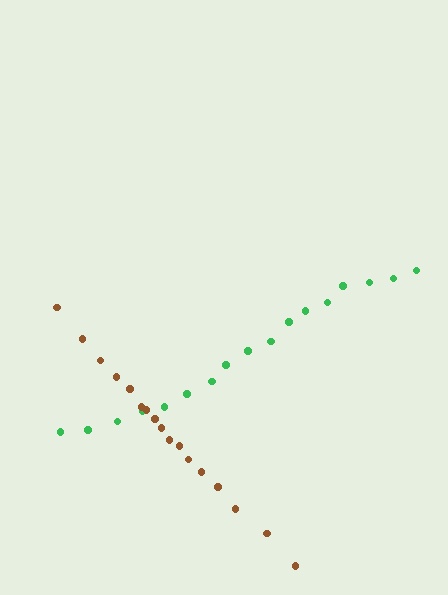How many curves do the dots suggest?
There are 2 distinct paths.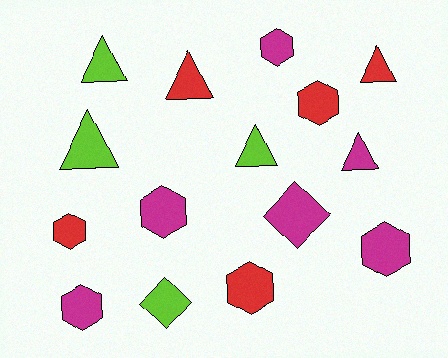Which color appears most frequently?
Magenta, with 6 objects.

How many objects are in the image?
There are 15 objects.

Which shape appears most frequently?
Hexagon, with 7 objects.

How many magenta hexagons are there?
There are 4 magenta hexagons.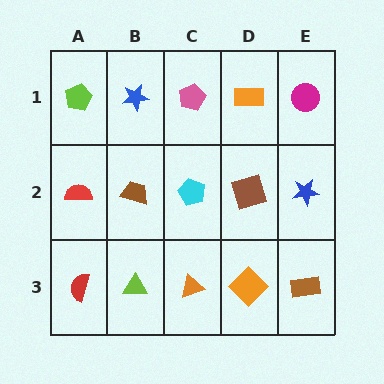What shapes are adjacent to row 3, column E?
A blue star (row 2, column E), an orange diamond (row 3, column D).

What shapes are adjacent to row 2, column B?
A blue star (row 1, column B), a lime triangle (row 3, column B), a red semicircle (row 2, column A), a cyan pentagon (row 2, column C).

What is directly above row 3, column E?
A blue star.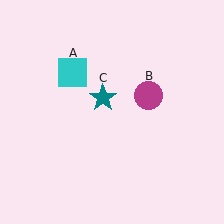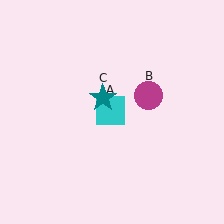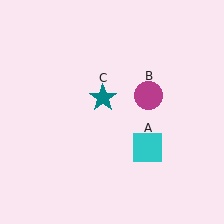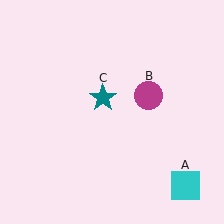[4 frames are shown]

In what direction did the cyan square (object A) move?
The cyan square (object A) moved down and to the right.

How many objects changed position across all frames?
1 object changed position: cyan square (object A).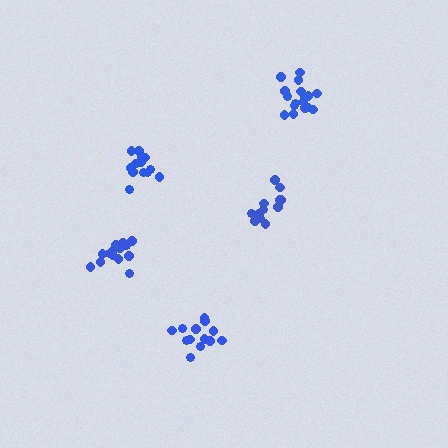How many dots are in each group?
Group 1: 14 dots, Group 2: 13 dots, Group 3: 13 dots, Group 4: 17 dots, Group 5: 14 dots (71 total).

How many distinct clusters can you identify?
There are 5 distinct clusters.